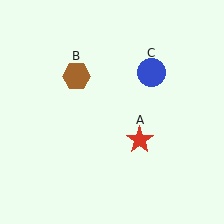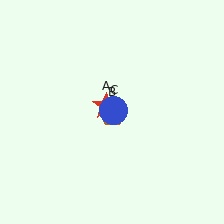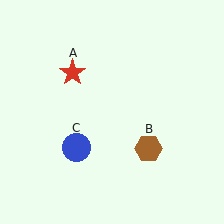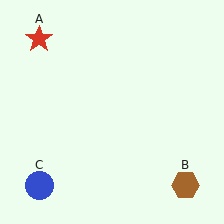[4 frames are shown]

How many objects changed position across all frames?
3 objects changed position: red star (object A), brown hexagon (object B), blue circle (object C).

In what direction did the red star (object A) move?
The red star (object A) moved up and to the left.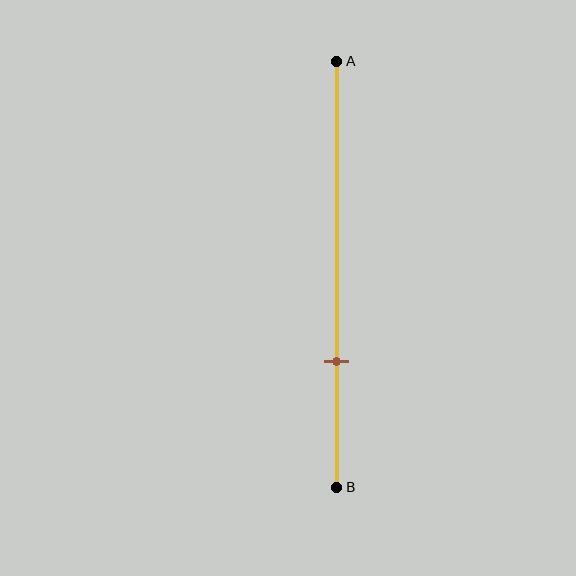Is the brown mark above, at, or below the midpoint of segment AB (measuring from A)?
The brown mark is below the midpoint of segment AB.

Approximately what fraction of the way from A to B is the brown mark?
The brown mark is approximately 70% of the way from A to B.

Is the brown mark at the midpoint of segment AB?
No, the mark is at about 70% from A, not at the 50% midpoint.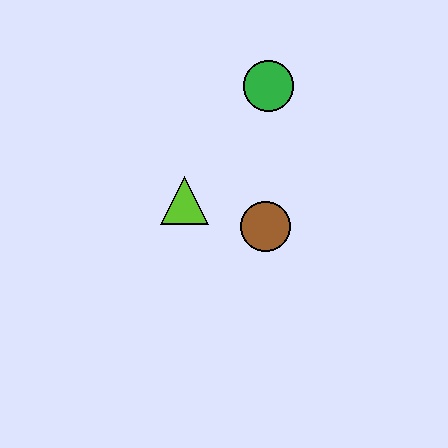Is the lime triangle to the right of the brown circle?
No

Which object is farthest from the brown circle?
The green circle is farthest from the brown circle.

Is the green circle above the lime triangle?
Yes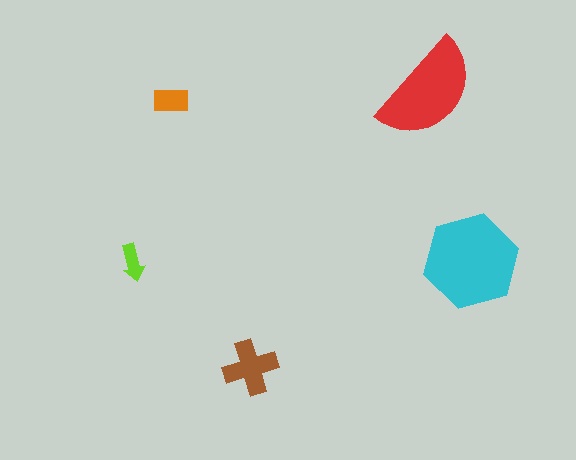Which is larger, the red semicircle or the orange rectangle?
The red semicircle.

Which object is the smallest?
The lime arrow.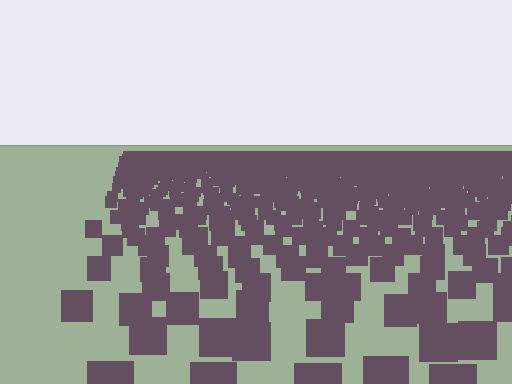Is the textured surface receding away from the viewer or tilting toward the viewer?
The surface is receding away from the viewer. Texture elements get smaller and denser toward the top.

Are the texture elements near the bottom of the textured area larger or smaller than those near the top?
Larger. Near the bottom, elements are closer to the viewer and appear at a bigger on-screen size.